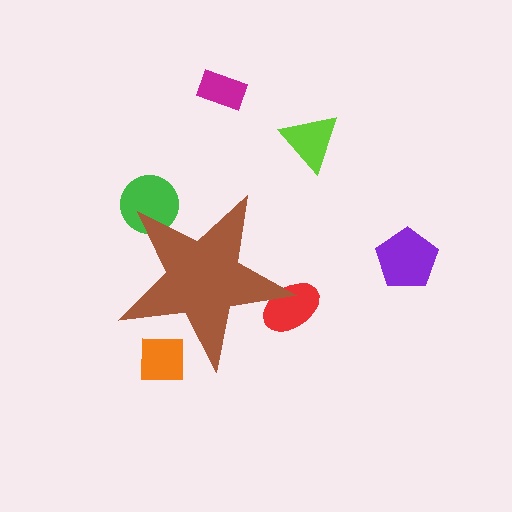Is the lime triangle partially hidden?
No, the lime triangle is fully visible.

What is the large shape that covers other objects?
A brown star.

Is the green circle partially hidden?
Yes, the green circle is partially hidden behind the brown star.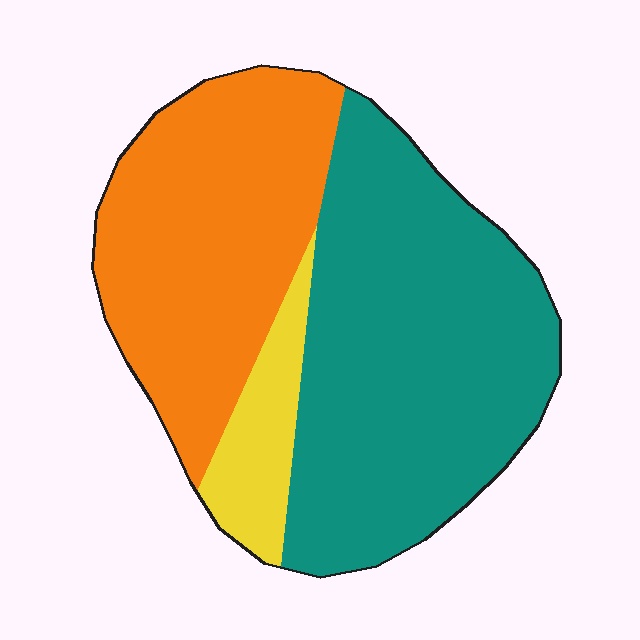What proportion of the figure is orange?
Orange covers roughly 40% of the figure.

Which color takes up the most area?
Teal, at roughly 50%.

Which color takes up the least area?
Yellow, at roughly 10%.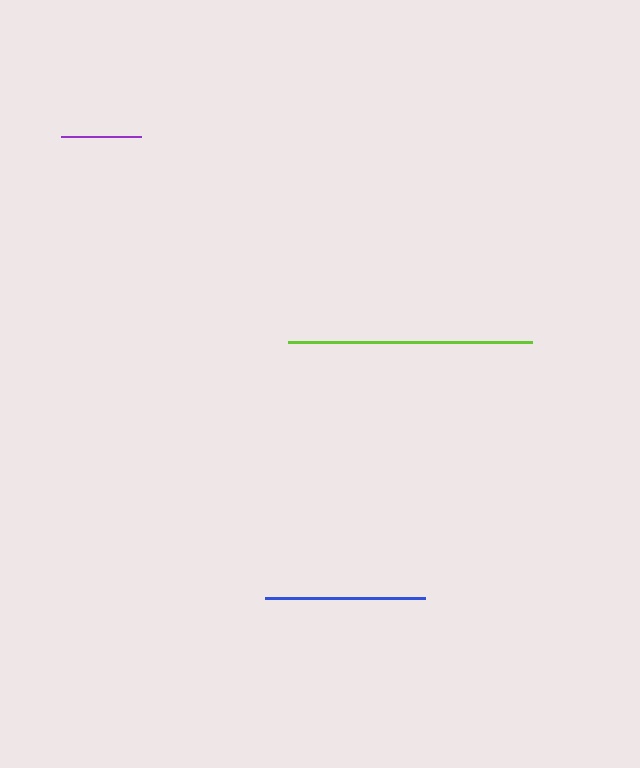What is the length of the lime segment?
The lime segment is approximately 244 pixels long.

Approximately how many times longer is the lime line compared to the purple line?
The lime line is approximately 3.1 times the length of the purple line.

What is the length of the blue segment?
The blue segment is approximately 160 pixels long.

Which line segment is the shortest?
The purple line is the shortest at approximately 80 pixels.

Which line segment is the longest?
The lime line is the longest at approximately 244 pixels.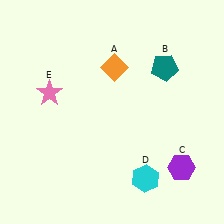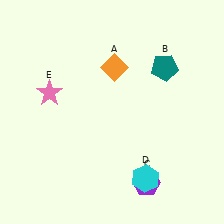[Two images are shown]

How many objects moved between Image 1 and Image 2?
1 object moved between the two images.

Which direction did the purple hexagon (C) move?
The purple hexagon (C) moved left.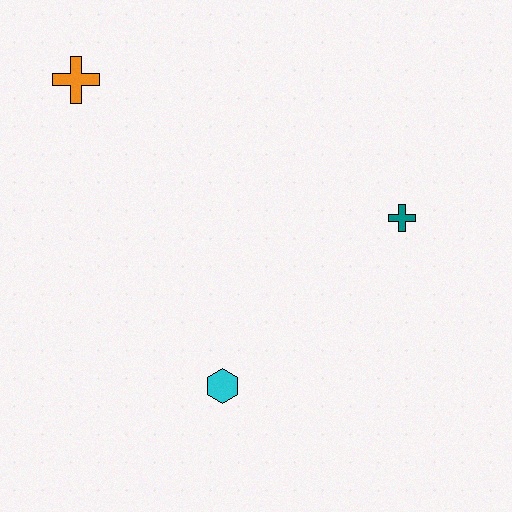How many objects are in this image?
There are 3 objects.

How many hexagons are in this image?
There is 1 hexagon.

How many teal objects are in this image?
There is 1 teal object.